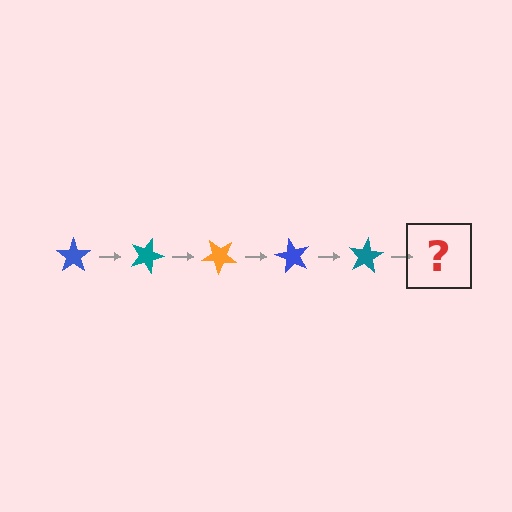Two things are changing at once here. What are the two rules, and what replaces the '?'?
The two rules are that it rotates 20 degrees each step and the color cycles through blue, teal, and orange. The '?' should be an orange star, rotated 100 degrees from the start.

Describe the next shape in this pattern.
It should be an orange star, rotated 100 degrees from the start.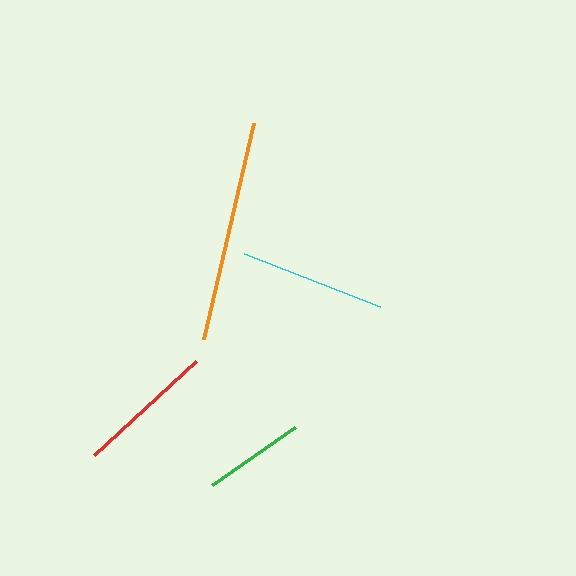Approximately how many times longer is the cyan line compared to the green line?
The cyan line is approximately 1.4 times the length of the green line.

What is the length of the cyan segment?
The cyan segment is approximately 145 pixels long.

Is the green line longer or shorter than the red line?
The red line is longer than the green line.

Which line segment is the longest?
The orange line is the longest at approximately 222 pixels.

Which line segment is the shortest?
The green line is the shortest at approximately 102 pixels.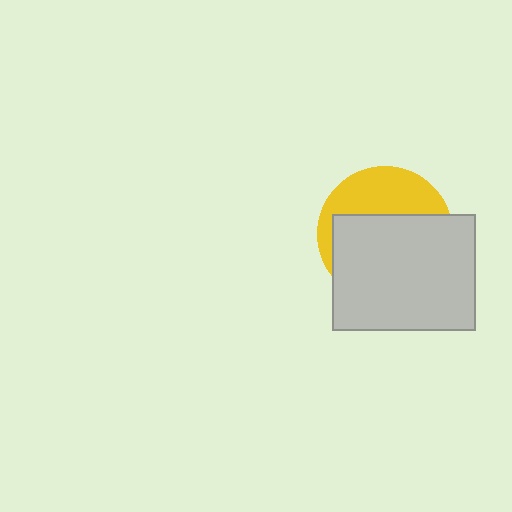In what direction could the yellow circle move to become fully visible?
The yellow circle could move up. That would shift it out from behind the light gray rectangle entirely.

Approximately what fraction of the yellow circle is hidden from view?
Roughly 64% of the yellow circle is hidden behind the light gray rectangle.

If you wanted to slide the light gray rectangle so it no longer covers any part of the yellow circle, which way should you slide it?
Slide it down — that is the most direct way to separate the two shapes.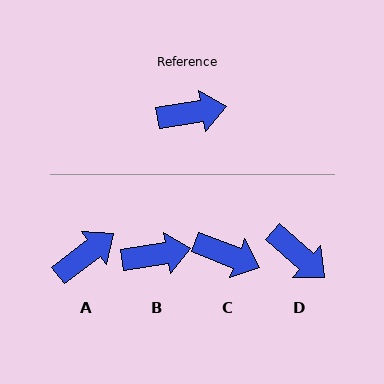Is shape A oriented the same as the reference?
No, it is off by about 28 degrees.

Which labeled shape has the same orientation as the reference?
B.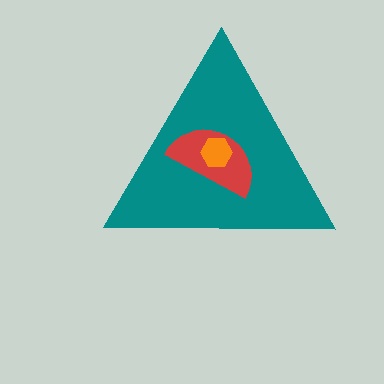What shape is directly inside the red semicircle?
The orange hexagon.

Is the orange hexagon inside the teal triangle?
Yes.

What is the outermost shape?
The teal triangle.